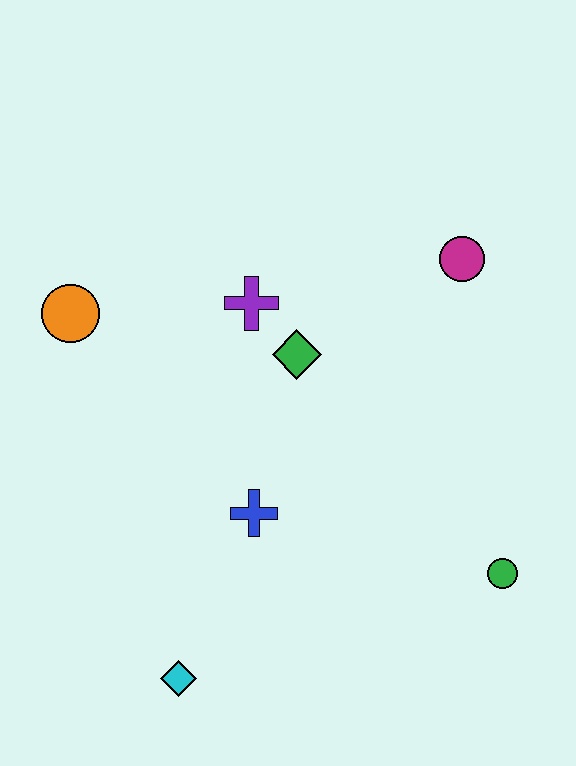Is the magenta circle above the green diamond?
Yes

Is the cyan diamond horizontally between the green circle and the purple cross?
No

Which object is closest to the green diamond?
The purple cross is closest to the green diamond.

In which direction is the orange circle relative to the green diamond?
The orange circle is to the left of the green diamond.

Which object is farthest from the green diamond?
The cyan diamond is farthest from the green diamond.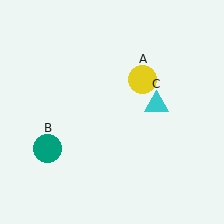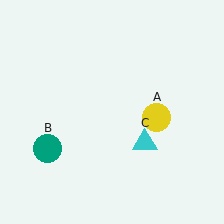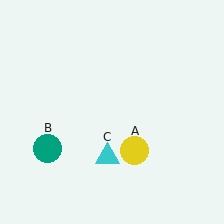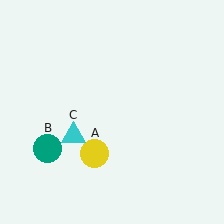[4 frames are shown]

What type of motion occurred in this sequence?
The yellow circle (object A), cyan triangle (object C) rotated clockwise around the center of the scene.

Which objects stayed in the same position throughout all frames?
Teal circle (object B) remained stationary.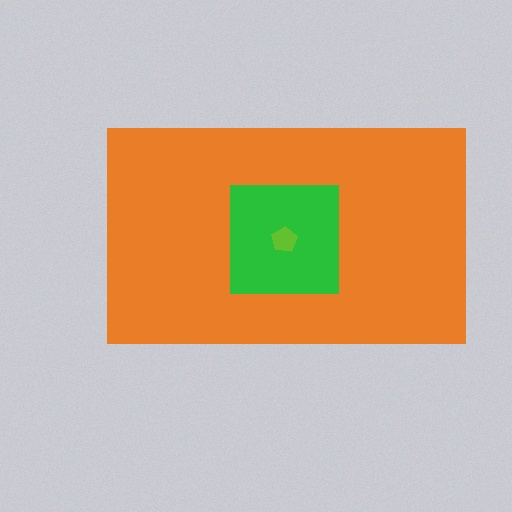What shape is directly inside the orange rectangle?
The green square.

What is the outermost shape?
The orange rectangle.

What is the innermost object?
The lime pentagon.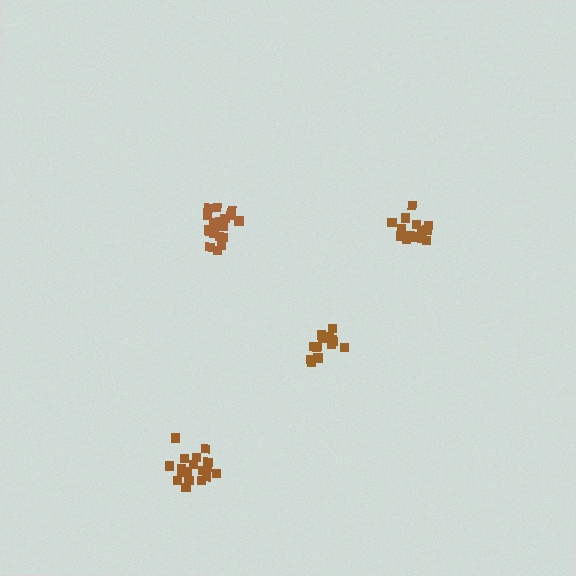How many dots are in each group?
Group 1: 19 dots, Group 2: 14 dots, Group 3: 16 dots, Group 4: 18 dots (67 total).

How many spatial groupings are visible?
There are 4 spatial groupings.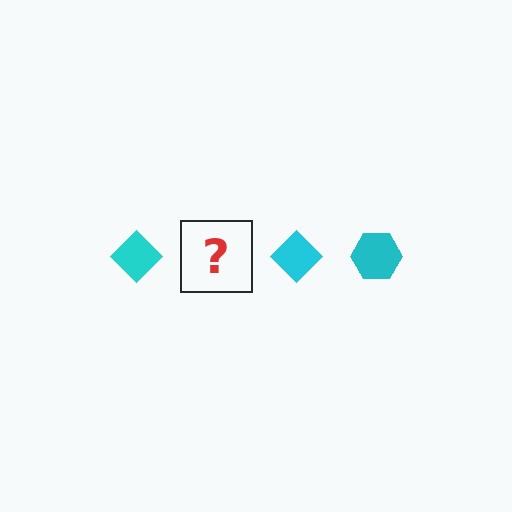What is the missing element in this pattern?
The missing element is a cyan hexagon.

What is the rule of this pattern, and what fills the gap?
The rule is that the pattern cycles through diamond, hexagon shapes in cyan. The gap should be filled with a cyan hexagon.